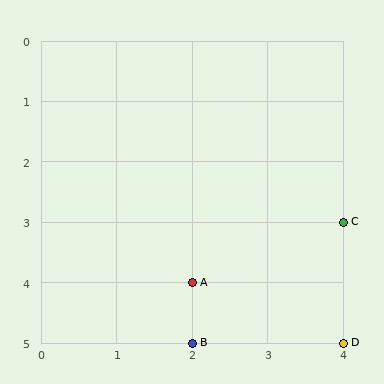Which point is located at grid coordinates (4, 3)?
Point C is at (4, 3).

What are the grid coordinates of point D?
Point D is at grid coordinates (4, 5).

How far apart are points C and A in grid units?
Points C and A are 2 columns and 1 row apart (about 2.2 grid units diagonally).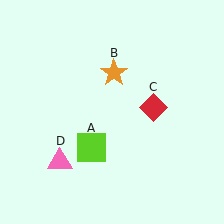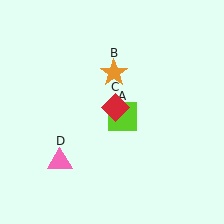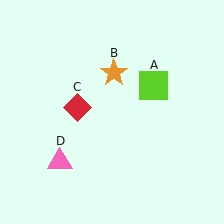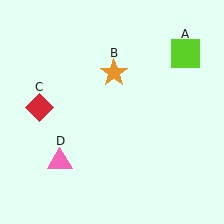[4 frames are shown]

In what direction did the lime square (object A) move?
The lime square (object A) moved up and to the right.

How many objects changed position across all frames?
2 objects changed position: lime square (object A), red diamond (object C).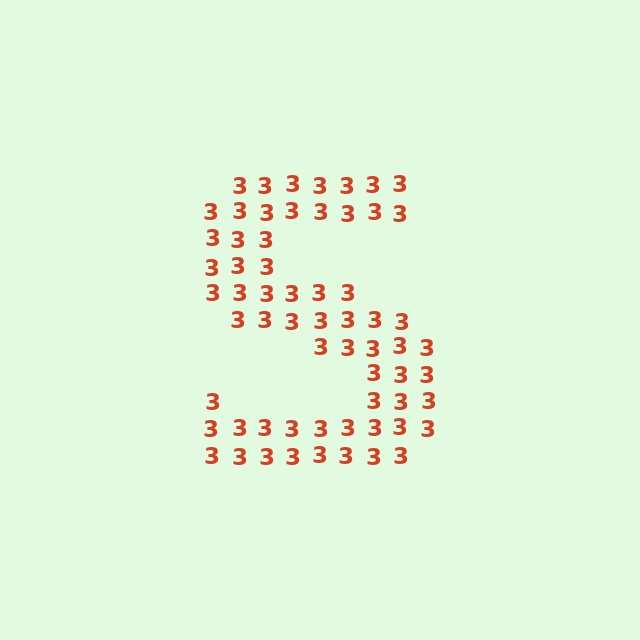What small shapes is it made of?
It is made of small digit 3's.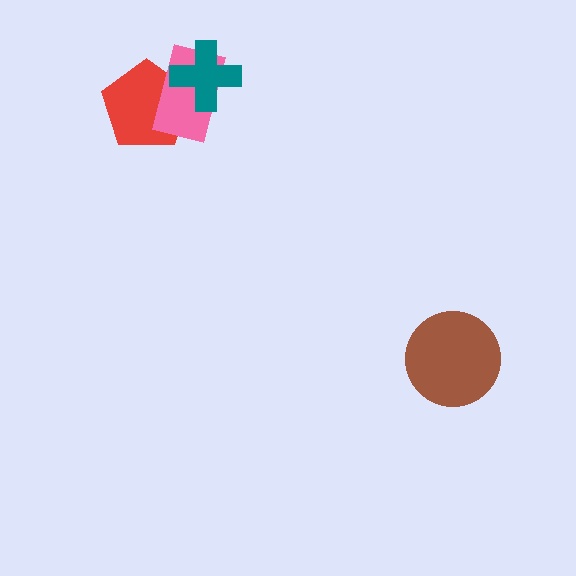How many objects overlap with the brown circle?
0 objects overlap with the brown circle.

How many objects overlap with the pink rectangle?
2 objects overlap with the pink rectangle.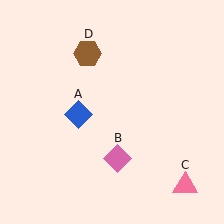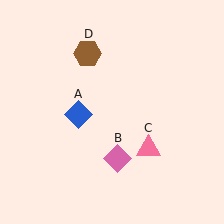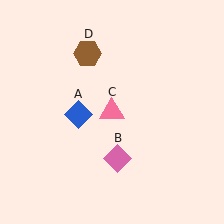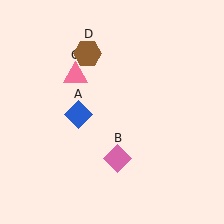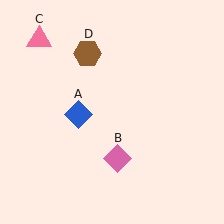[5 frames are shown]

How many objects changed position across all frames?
1 object changed position: pink triangle (object C).